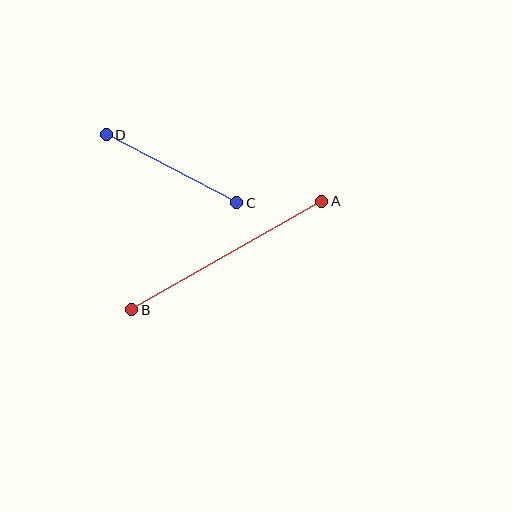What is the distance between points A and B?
The distance is approximately 219 pixels.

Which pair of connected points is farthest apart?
Points A and B are farthest apart.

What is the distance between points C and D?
The distance is approximately 147 pixels.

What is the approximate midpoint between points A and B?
The midpoint is at approximately (227, 255) pixels.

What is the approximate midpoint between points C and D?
The midpoint is at approximately (172, 169) pixels.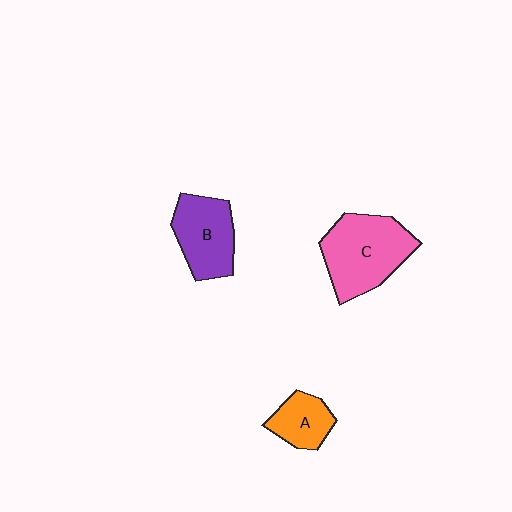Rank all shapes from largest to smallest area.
From largest to smallest: C (pink), B (purple), A (orange).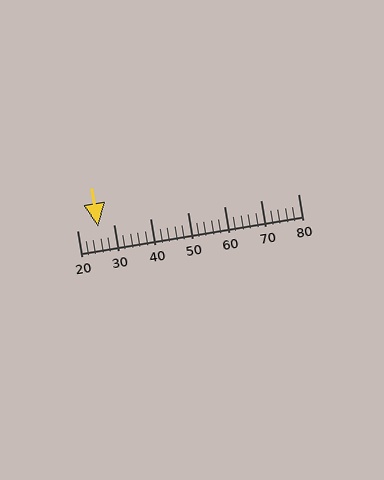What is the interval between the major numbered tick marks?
The major tick marks are spaced 10 units apart.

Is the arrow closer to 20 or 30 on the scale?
The arrow is closer to 30.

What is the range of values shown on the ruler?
The ruler shows values from 20 to 80.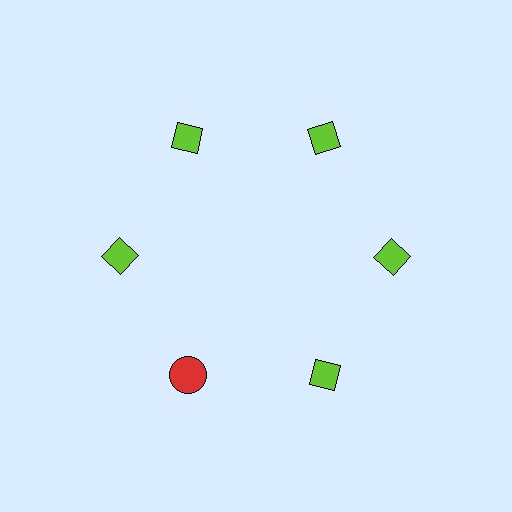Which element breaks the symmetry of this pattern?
The red circle at roughly the 7 o'clock position breaks the symmetry. All other shapes are lime diamonds.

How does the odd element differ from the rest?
It differs in both color (red instead of lime) and shape (circle instead of diamond).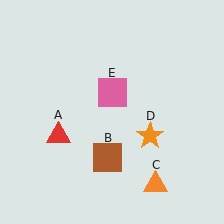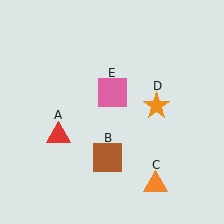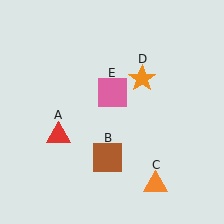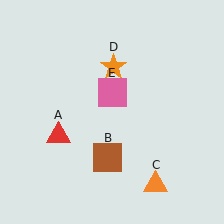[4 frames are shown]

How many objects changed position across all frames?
1 object changed position: orange star (object D).